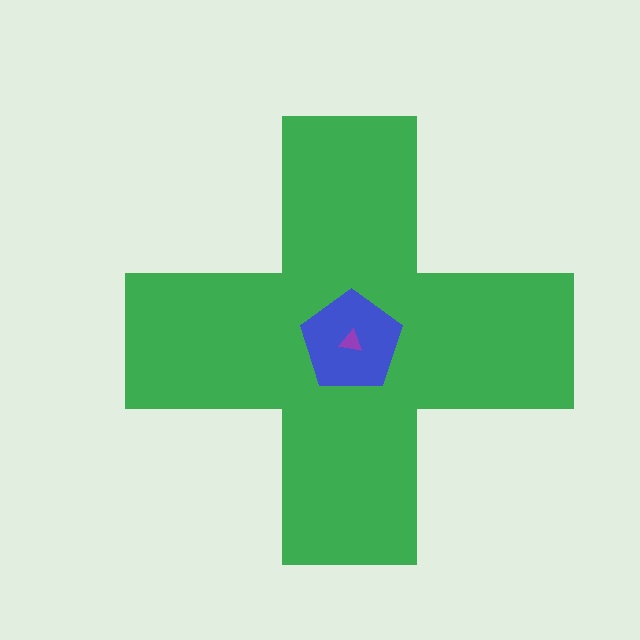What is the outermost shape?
The green cross.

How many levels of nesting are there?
3.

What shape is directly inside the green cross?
The blue pentagon.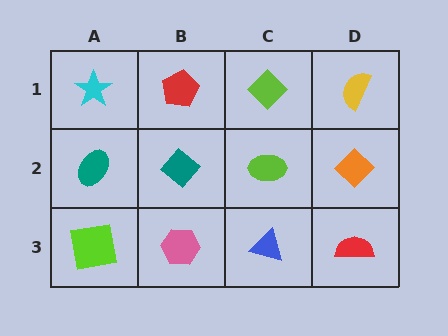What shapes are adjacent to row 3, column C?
A lime ellipse (row 2, column C), a pink hexagon (row 3, column B), a red semicircle (row 3, column D).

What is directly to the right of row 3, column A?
A pink hexagon.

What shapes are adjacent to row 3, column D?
An orange diamond (row 2, column D), a blue triangle (row 3, column C).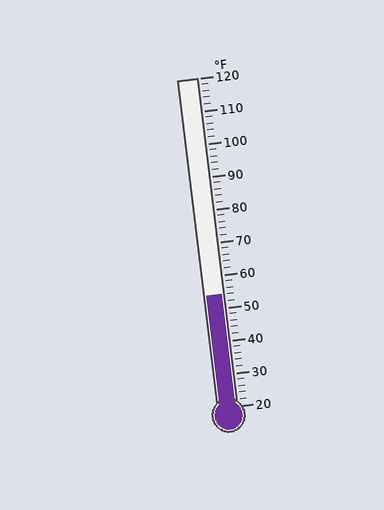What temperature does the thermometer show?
The thermometer shows approximately 54°F.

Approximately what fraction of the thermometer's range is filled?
The thermometer is filled to approximately 35% of its range.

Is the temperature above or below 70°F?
The temperature is below 70°F.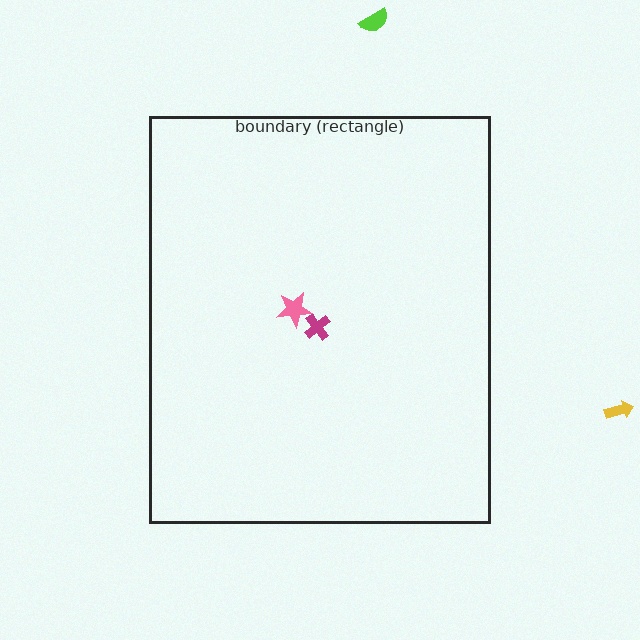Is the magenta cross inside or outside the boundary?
Inside.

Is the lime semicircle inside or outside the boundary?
Outside.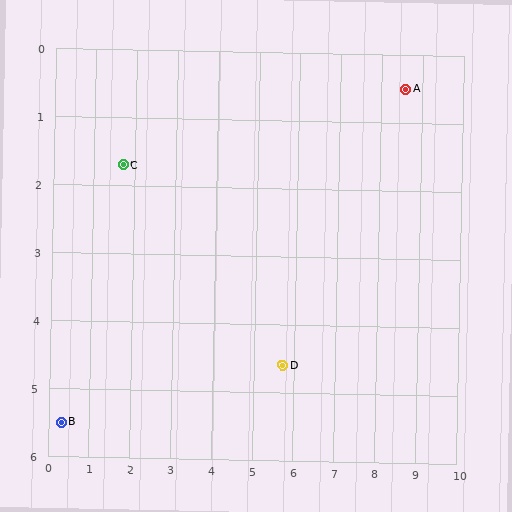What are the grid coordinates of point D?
Point D is at approximately (5.7, 4.6).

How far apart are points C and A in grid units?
Points C and A are about 7.0 grid units apart.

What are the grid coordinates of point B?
Point B is at approximately (0.3, 5.5).